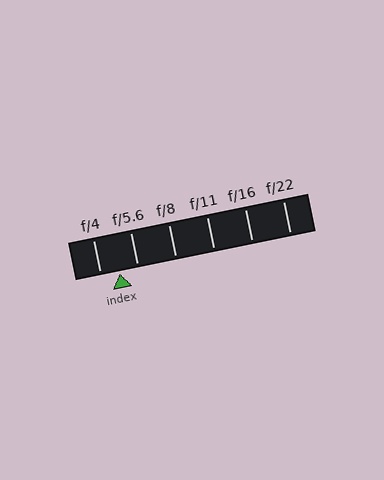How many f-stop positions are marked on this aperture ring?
There are 6 f-stop positions marked.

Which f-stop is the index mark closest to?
The index mark is closest to f/4.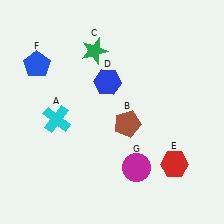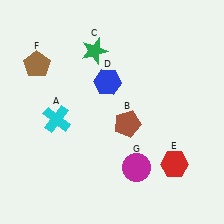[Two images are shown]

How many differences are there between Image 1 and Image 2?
There is 1 difference between the two images.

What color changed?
The pentagon (F) changed from blue in Image 1 to brown in Image 2.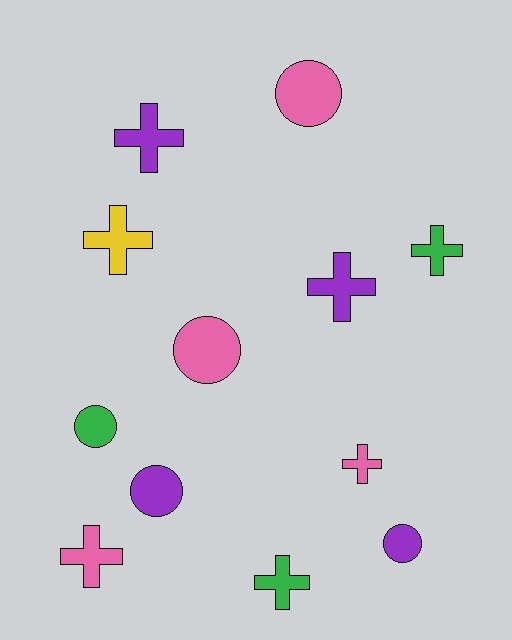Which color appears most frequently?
Pink, with 4 objects.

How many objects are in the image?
There are 12 objects.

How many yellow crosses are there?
There is 1 yellow cross.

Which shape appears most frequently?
Cross, with 7 objects.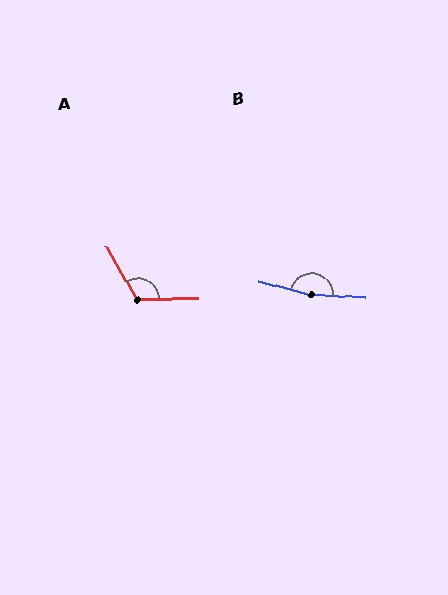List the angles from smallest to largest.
A (118°), B (167°).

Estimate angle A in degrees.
Approximately 118 degrees.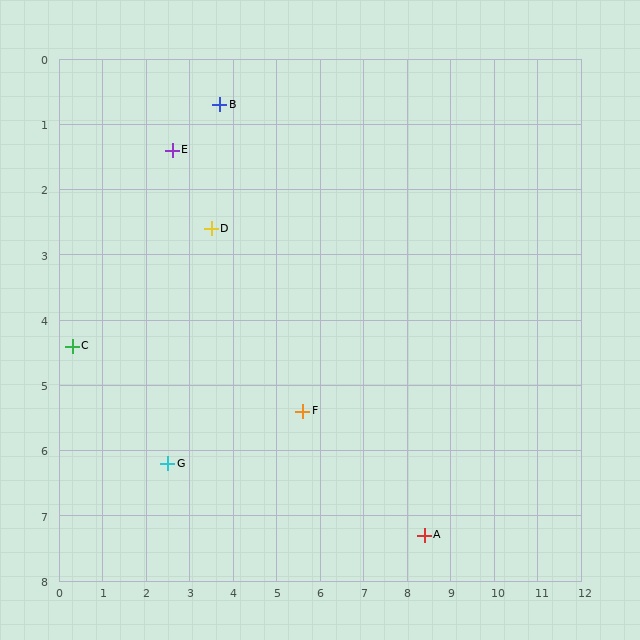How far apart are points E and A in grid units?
Points E and A are about 8.3 grid units apart.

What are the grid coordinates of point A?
Point A is at approximately (8.4, 7.3).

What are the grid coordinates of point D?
Point D is at approximately (3.5, 2.6).